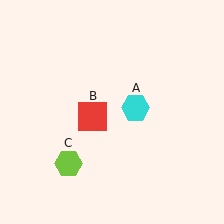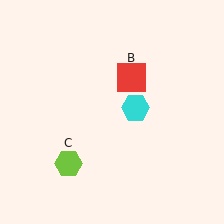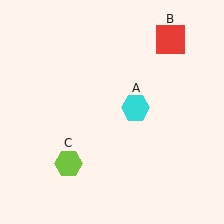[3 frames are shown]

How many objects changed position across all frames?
1 object changed position: red square (object B).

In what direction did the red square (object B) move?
The red square (object B) moved up and to the right.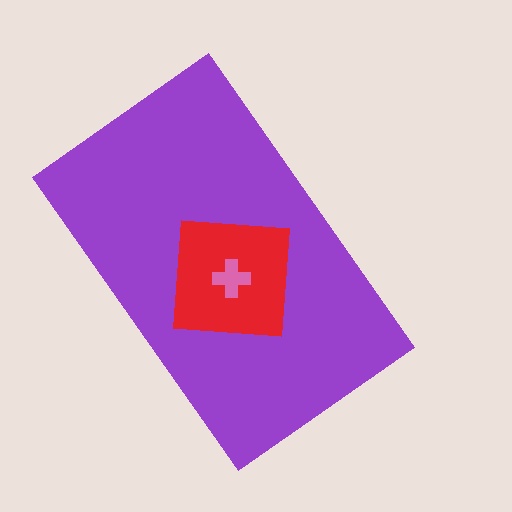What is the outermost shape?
The purple rectangle.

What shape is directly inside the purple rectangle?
The red square.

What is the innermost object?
The pink cross.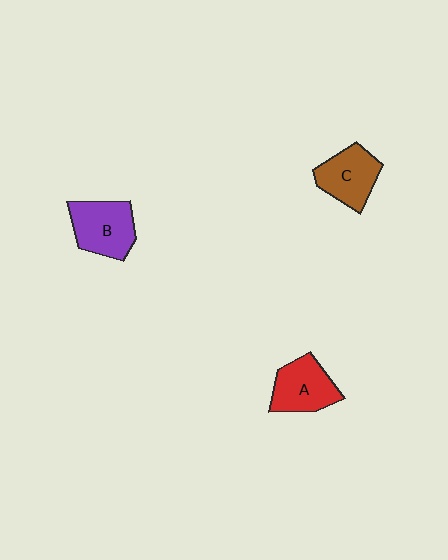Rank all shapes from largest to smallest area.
From largest to smallest: B (purple), C (brown), A (red).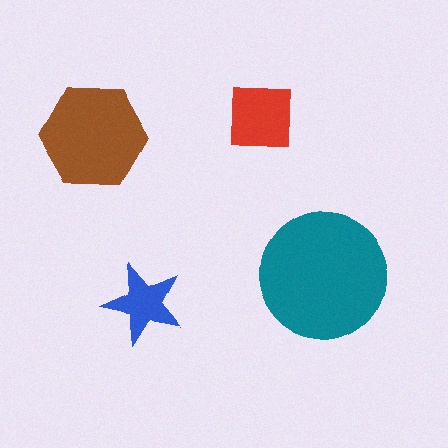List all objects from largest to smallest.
The teal circle, the brown hexagon, the red square, the blue star.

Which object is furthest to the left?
The brown hexagon is leftmost.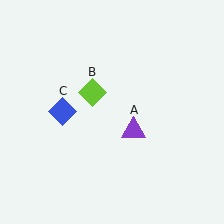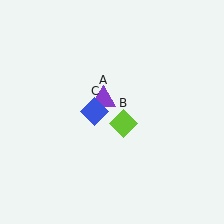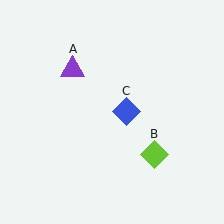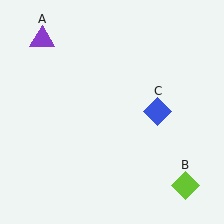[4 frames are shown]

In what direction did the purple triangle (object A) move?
The purple triangle (object A) moved up and to the left.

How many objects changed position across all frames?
3 objects changed position: purple triangle (object A), lime diamond (object B), blue diamond (object C).